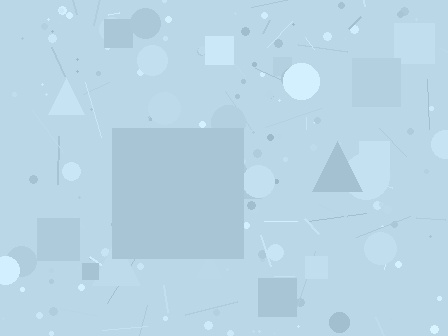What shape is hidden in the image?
A square is hidden in the image.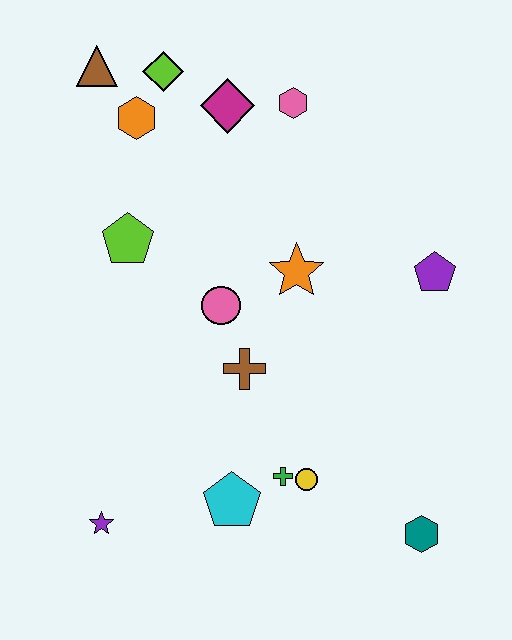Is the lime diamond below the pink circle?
No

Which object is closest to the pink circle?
The brown cross is closest to the pink circle.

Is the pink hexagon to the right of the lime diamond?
Yes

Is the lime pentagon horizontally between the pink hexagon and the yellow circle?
No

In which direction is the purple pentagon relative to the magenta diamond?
The purple pentagon is to the right of the magenta diamond.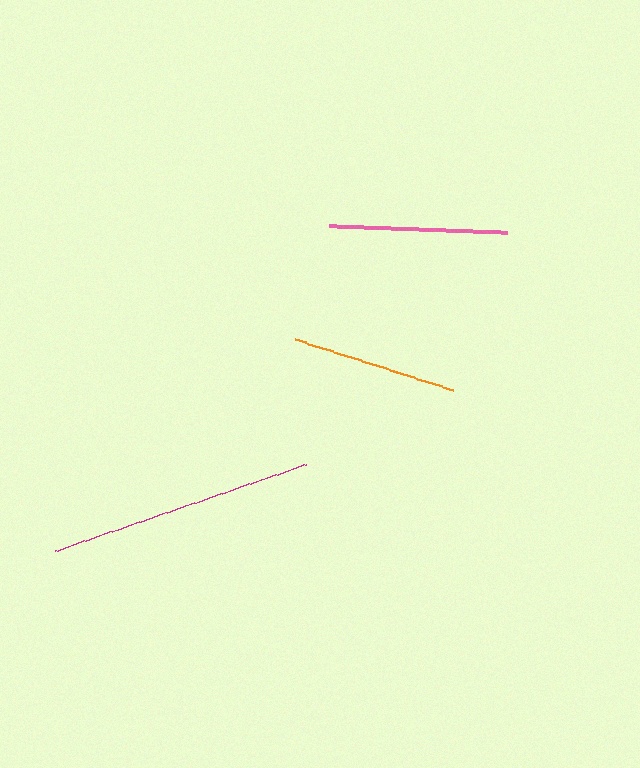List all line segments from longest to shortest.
From longest to shortest: magenta, pink, orange.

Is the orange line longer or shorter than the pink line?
The pink line is longer than the orange line.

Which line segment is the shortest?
The orange line is the shortest at approximately 166 pixels.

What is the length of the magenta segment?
The magenta segment is approximately 266 pixels long.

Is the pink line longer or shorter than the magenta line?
The magenta line is longer than the pink line.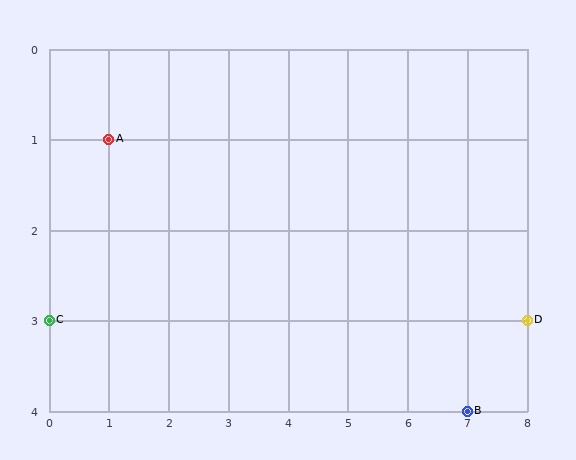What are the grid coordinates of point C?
Point C is at grid coordinates (0, 3).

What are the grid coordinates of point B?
Point B is at grid coordinates (7, 4).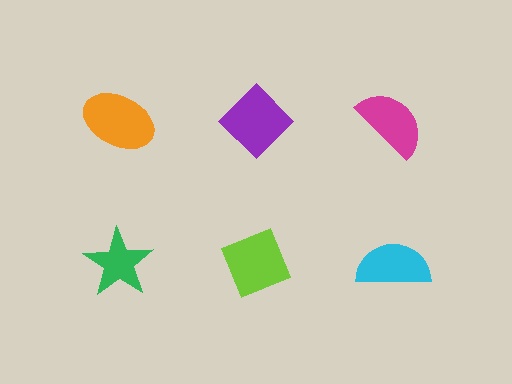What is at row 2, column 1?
A green star.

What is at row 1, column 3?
A magenta semicircle.